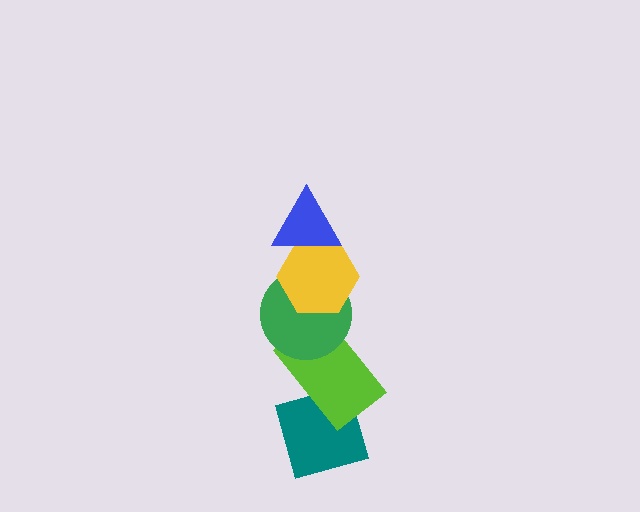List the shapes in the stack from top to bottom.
From top to bottom: the blue triangle, the yellow hexagon, the green circle, the lime rectangle, the teal diamond.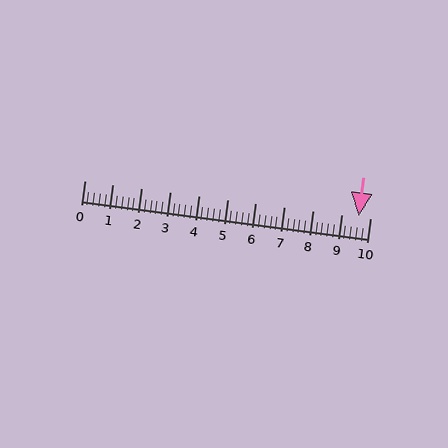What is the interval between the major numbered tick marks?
The major tick marks are spaced 1 units apart.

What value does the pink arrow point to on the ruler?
The pink arrow points to approximately 9.6.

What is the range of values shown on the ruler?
The ruler shows values from 0 to 10.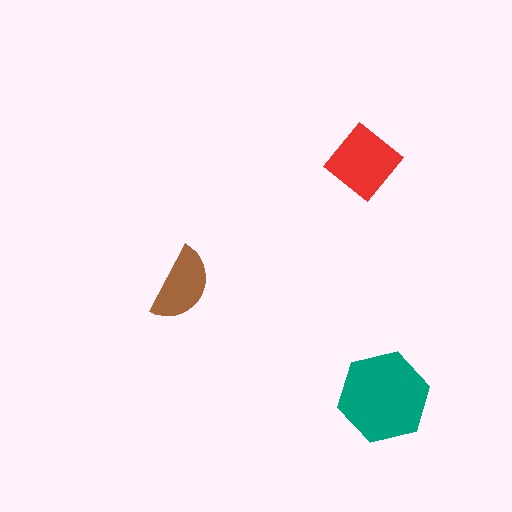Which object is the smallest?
The brown semicircle.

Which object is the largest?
The teal hexagon.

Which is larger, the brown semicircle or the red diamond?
The red diamond.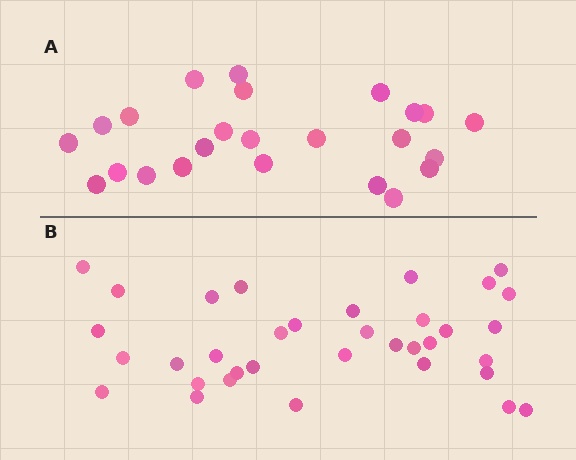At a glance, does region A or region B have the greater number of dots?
Region B (the bottom region) has more dots.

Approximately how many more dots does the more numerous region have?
Region B has roughly 12 or so more dots than region A.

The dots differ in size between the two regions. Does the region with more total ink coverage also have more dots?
No. Region A has more total ink coverage because its dots are larger, but region B actually contains more individual dots. Total area can be misleading — the number of items is what matters here.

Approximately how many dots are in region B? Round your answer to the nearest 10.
About 40 dots. (The exact count is 35, which rounds to 40.)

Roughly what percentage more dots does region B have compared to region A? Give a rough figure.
About 45% more.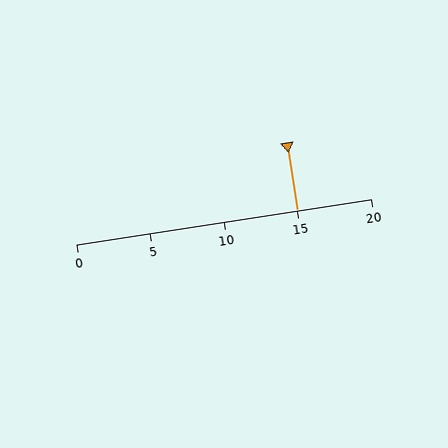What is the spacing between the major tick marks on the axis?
The major ticks are spaced 5 apart.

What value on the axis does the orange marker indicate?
The marker indicates approximately 15.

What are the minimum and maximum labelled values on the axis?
The axis runs from 0 to 20.